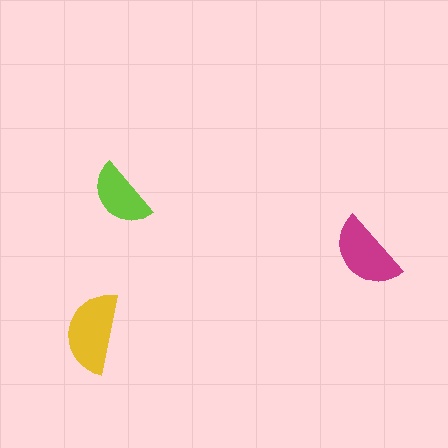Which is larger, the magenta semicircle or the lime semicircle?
The magenta one.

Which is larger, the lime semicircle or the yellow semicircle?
The yellow one.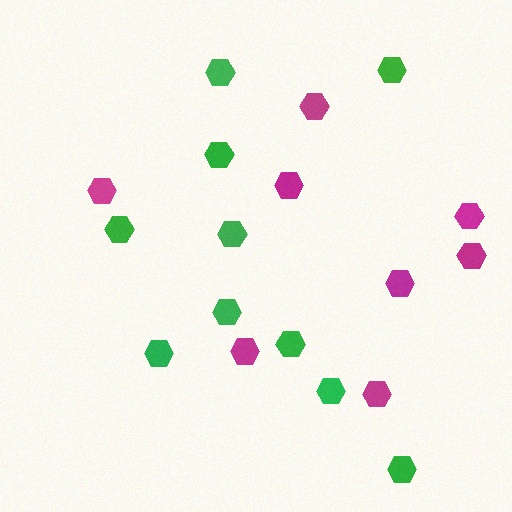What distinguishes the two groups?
There are 2 groups: one group of magenta hexagons (8) and one group of green hexagons (10).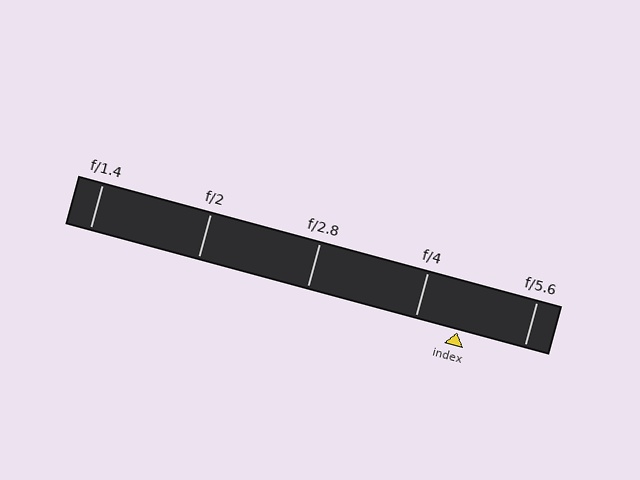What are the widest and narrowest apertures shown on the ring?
The widest aperture shown is f/1.4 and the narrowest is f/5.6.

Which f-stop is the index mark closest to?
The index mark is closest to f/4.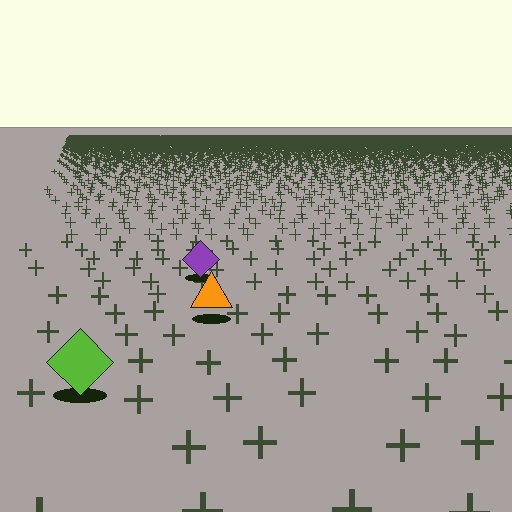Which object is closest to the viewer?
The lime diamond is closest. The texture marks near it are larger and more spread out.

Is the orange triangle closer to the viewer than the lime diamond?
No. The lime diamond is closer — you can tell from the texture gradient: the ground texture is coarser near it.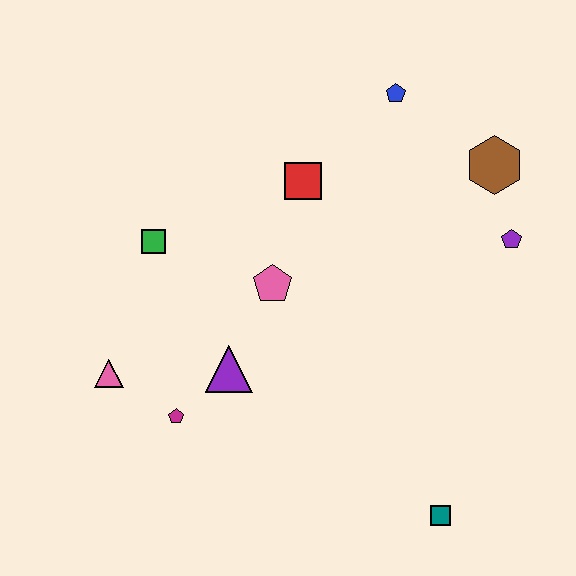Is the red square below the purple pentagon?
No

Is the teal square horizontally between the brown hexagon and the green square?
Yes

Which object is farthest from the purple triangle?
The brown hexagon is farthest from the purple triangle.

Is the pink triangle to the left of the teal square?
Yes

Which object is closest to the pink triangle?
The magenta pentagon is closest to the pink triangle.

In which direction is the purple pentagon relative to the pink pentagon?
The purple pentagon is to the right of the pink pentagon.